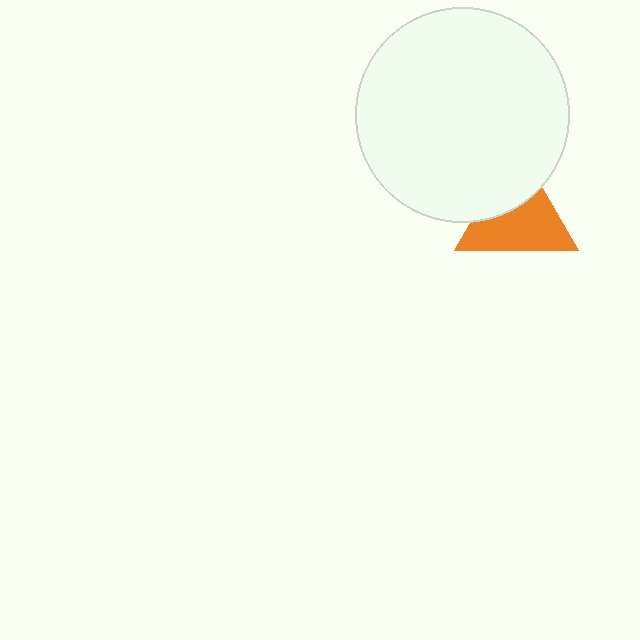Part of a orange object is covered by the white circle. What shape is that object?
It is a triangle.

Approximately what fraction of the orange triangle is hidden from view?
Roughly 36% of the orange triangle is hidden behind the white circle.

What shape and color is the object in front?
The object in front is a white circle.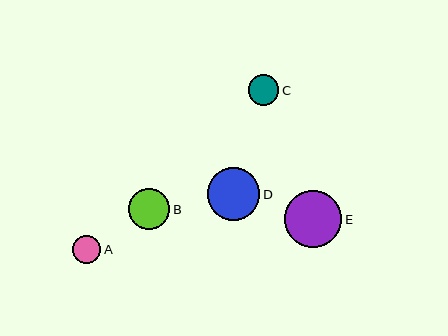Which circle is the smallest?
Circle A is the smallest with a size of approximately 29 pixels.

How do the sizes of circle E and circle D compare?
Circle E and circle D are approximately the same size.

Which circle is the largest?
Circle E is the largest with a size of approximately 57 pixels.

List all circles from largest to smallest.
From largest to smallest: E, D, B, C, A.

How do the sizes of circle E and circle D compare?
Circle E and circle D are approximately the same size.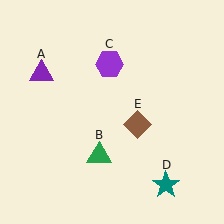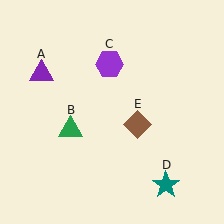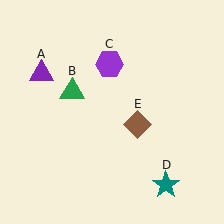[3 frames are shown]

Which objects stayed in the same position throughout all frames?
Purple triangle (object A) and purple hexagon (object C) and teal star (object D) and brown diamond (object E) remained stationary.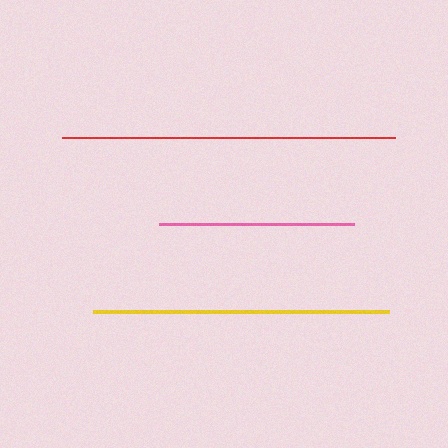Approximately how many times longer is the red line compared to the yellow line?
The red line is approximately 1.1 times the length of the yellow line.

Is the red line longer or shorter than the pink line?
The red line is longer than the pink line.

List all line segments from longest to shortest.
From longest to shortest: red, yellow, pink.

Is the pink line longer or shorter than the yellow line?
The yellow line is longer than the pink line.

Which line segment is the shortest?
The pink line is the shortest at approximately 195 pixels.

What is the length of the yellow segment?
The yellow segment is approximately 295 pixels long.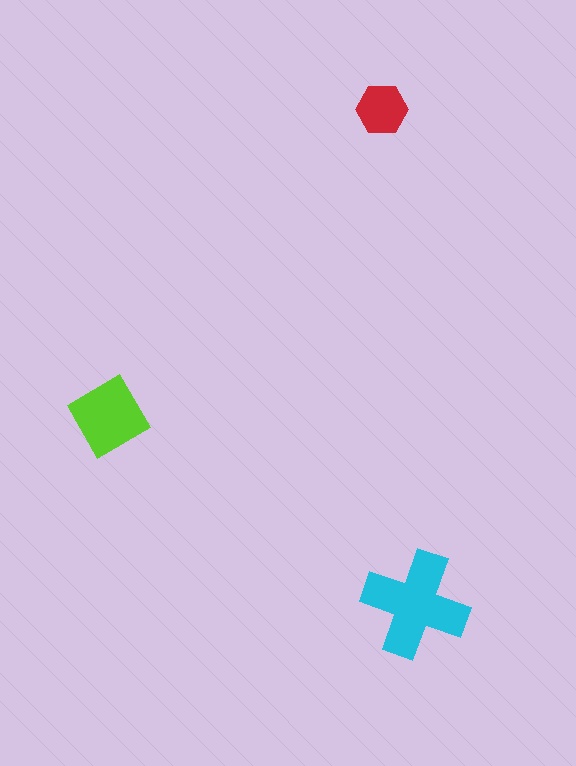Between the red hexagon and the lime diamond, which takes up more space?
The lime diamond.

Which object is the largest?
The cyan cross.